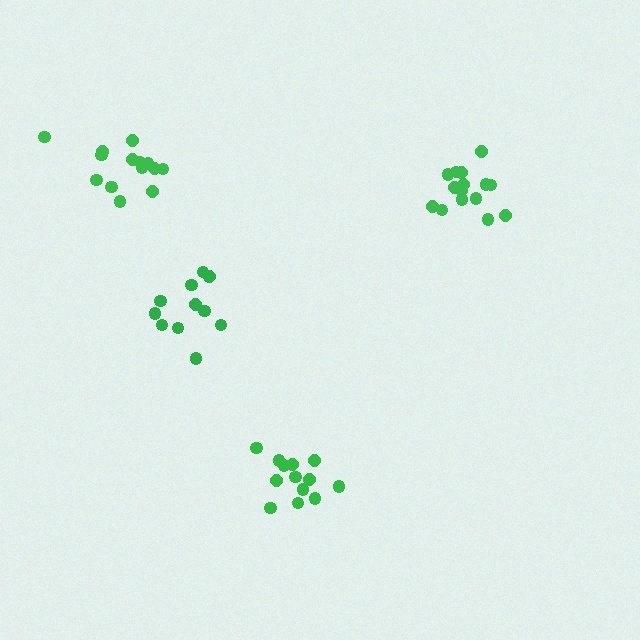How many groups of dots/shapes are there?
There are 4 groups.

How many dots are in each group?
Group 1: 15 dots, Group 2: 12 dots, Group 3: 13 dots, Group 4: 14 dots (54 total).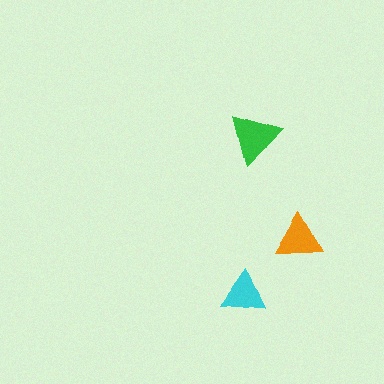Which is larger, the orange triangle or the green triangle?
The green one.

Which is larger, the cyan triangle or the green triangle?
The green one.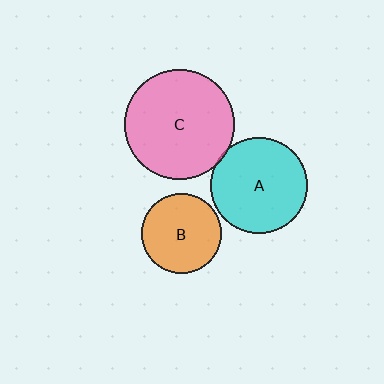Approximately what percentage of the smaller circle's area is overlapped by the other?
Approximately 5%.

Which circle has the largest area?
Circle C (pink).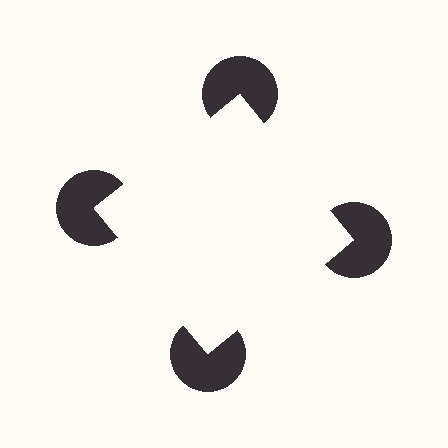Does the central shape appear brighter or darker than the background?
It typically appears slightly brighter than the background, even though no actual brightness change is drawn.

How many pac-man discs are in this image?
There are 4 — one at each vertex of the illusory square.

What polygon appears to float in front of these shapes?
An illusory square — its edges are inferred from the aligned wedge cuts in the pac-man discs, not physically drawn.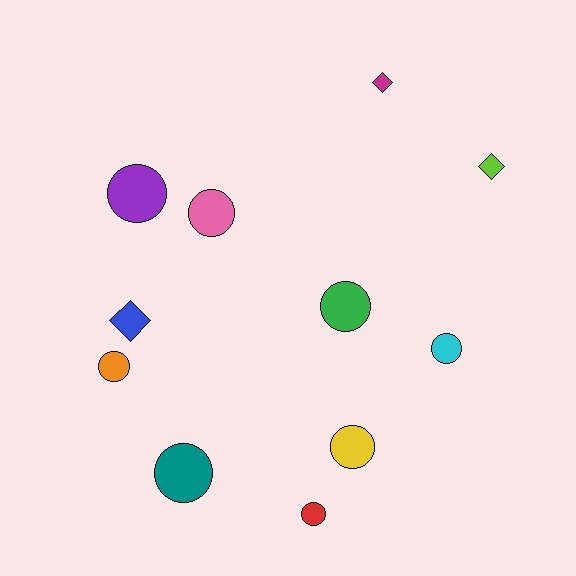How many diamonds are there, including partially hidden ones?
There are 3 diamonds.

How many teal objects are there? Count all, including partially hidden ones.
There is 1 teal object.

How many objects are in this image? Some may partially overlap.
There are 11 objects.